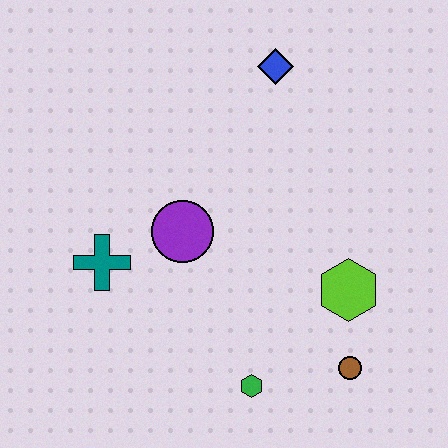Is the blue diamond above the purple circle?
Yes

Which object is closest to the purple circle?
The teal cross is closest to the purple circle.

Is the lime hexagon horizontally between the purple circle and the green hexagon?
No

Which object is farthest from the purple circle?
The brown circle is farthest from the purple circle.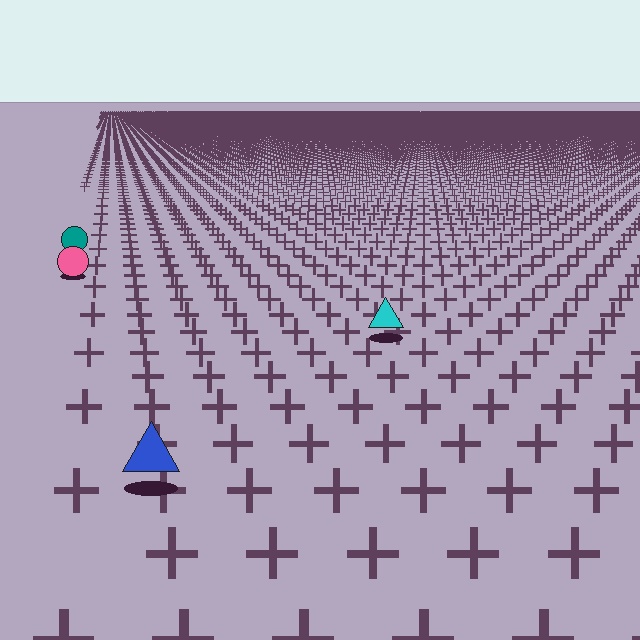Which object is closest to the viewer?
The blue triangle is closest. The texture marks near it are larger and more spread out.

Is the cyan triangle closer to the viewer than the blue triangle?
No. The blue triangle is closer — you can tell from the texture gradient: the ground texture is coarser near it.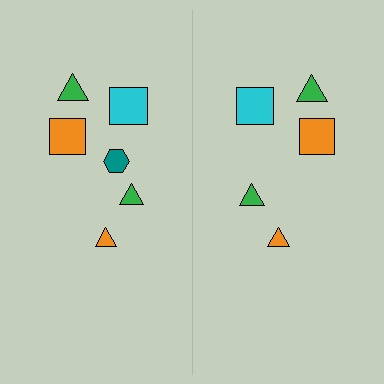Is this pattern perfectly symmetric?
No, the pattern is not perfectly symmetric. A teal hexagon is missing from the right side.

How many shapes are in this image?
There are 11 shapes in this image.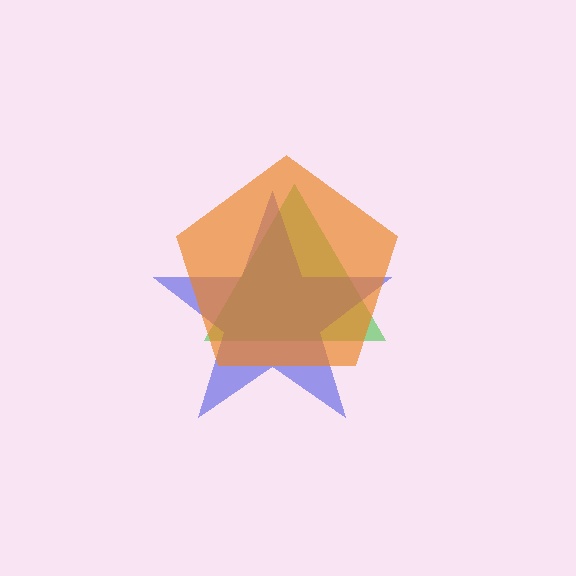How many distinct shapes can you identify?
There are 3 distinct shapes: a green triangle, a blue star, an orange pentagon.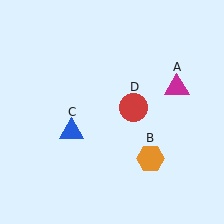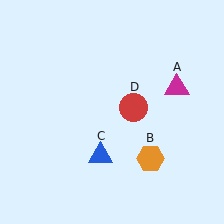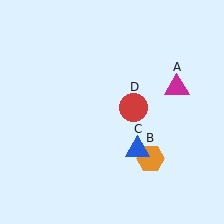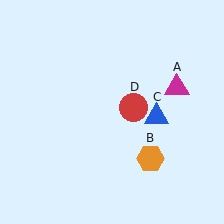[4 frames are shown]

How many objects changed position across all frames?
1 object changed position: blue triangle (object C).